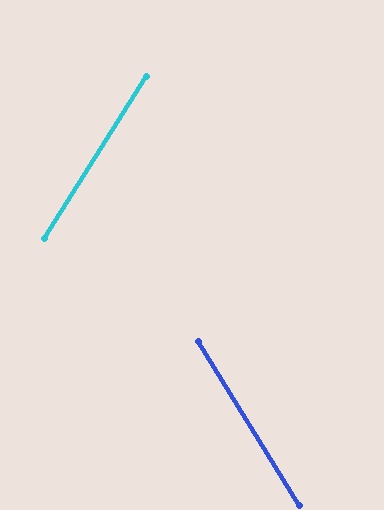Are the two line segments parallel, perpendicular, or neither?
Neither parallel nor perpendicular — they differ by about 64°.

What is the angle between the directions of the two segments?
Approximately 64 degrees.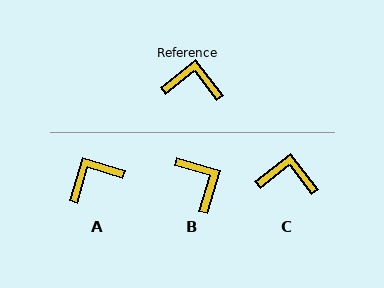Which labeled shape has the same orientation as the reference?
C.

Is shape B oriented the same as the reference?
No, it is off by about 55 degrees.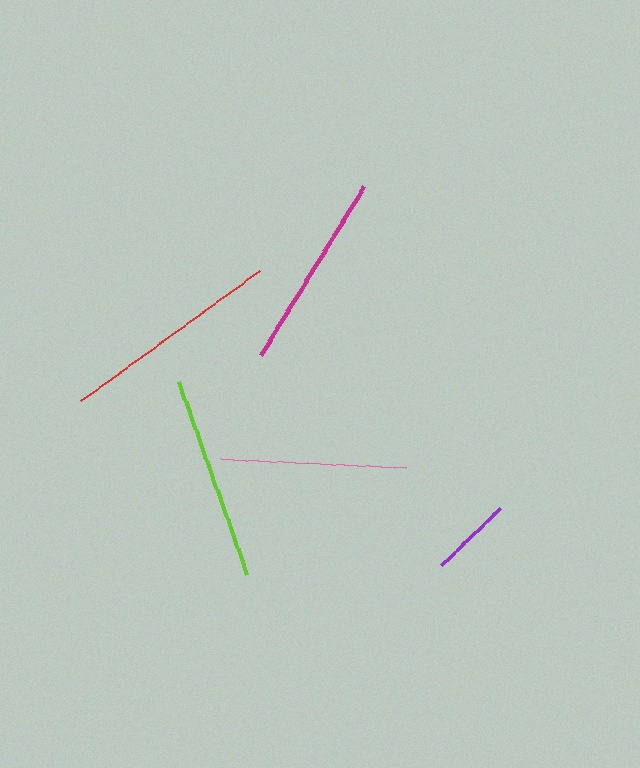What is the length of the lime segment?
The lime segment is approximately 205 pixels long.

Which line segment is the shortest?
The purple line is the shortest at approximately 82 pixels.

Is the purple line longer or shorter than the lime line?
The lime line is longer than the purple line.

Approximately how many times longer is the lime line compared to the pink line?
The lime line is approximately 1.1 times the length of the pink line.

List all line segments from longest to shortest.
From longest to shortest: red, lime, magenta, pink, purple.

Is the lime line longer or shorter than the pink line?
The lime line is longer than the pink line.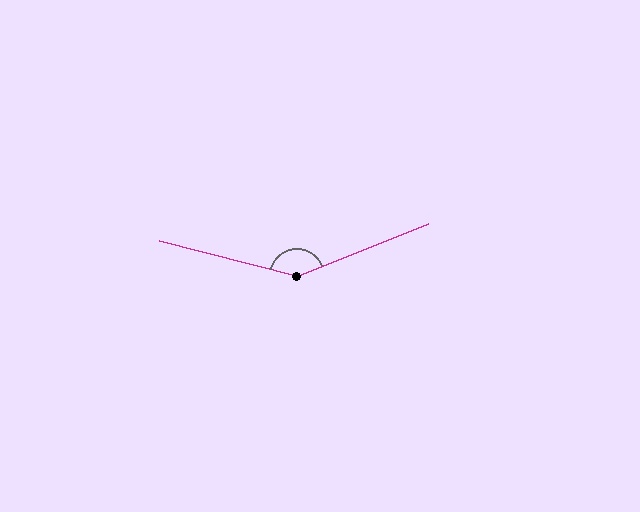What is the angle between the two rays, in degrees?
Approximately 144 degrees.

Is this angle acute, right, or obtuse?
It is obtuse.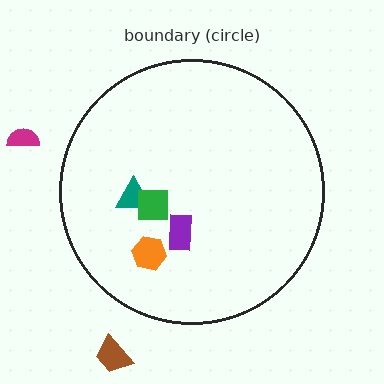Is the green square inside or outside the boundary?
Inside.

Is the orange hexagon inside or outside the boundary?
Inside.